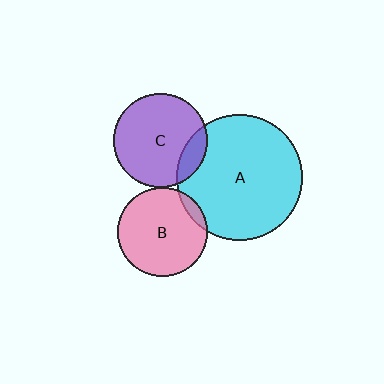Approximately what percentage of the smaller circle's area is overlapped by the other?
Approximately 5%.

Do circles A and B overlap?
Yes.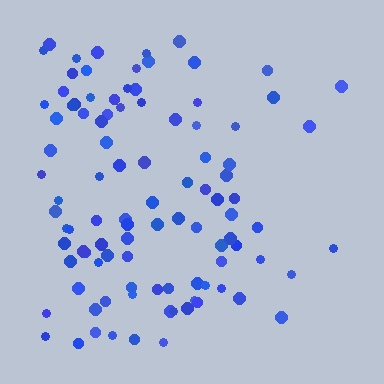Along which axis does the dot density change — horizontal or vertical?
Horizontal.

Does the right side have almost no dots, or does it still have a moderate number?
Still a moderate number, just noticeably fewer than the left.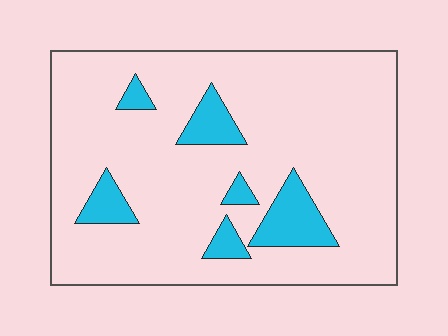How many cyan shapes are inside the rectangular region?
6.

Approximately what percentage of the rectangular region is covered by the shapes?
Approximately 15%.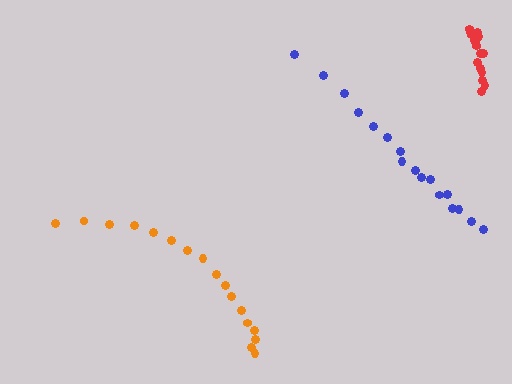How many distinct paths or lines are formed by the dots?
There are 3 distinct paths.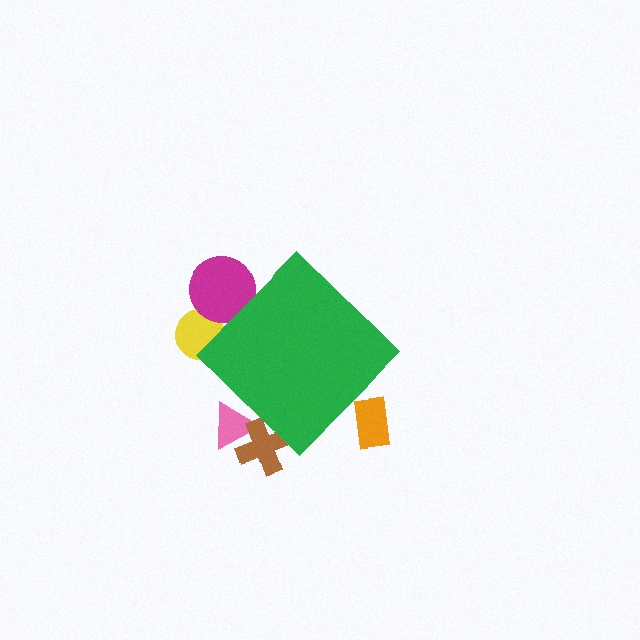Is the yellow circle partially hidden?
Yes, the yellow circle is partially hidden behind the green diamond.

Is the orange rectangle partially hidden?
Yes, the orange rectangle is partially hidden behind the green diamond.